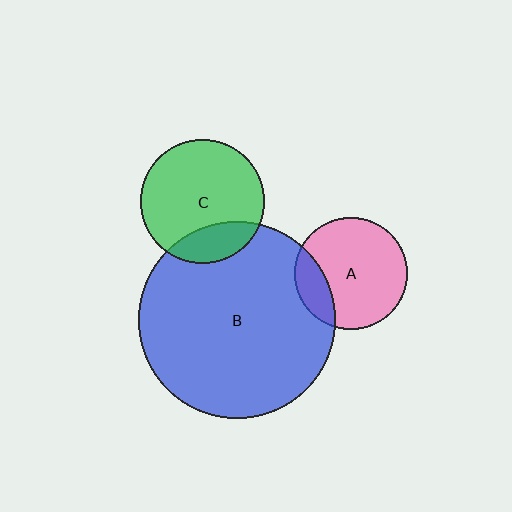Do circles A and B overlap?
Yes.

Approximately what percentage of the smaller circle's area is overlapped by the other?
Approximately 20%.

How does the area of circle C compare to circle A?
Approximately 1.2 times.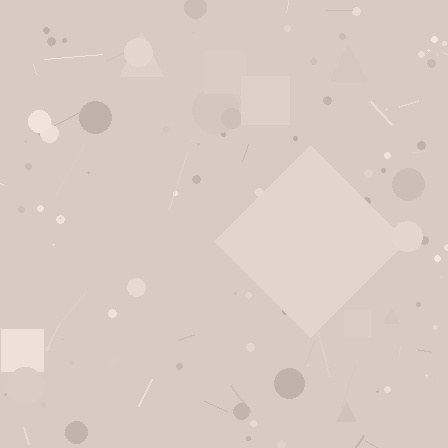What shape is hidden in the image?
A diamond is hidden in the image.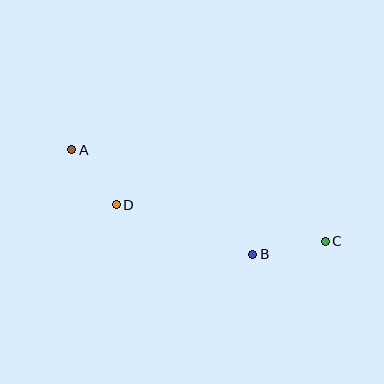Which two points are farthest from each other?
Points A and C are farthest from each other.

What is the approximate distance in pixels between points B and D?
The distance between B and D is approximately 145 pixels.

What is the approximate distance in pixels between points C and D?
The distance between C and D is approximately 212 pixels.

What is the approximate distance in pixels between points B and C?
The distance between B and C is approximately 74 pixels.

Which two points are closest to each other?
Points A and D are closest to each other.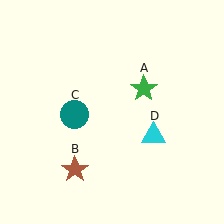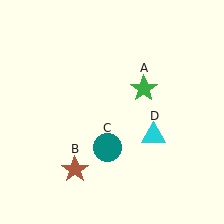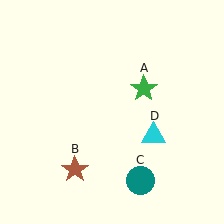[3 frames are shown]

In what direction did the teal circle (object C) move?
The teal circle (object C) moved down and to the right.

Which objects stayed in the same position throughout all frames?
Green star (object A) and brown star (object B) and cyan triangle (object D) remained stationary.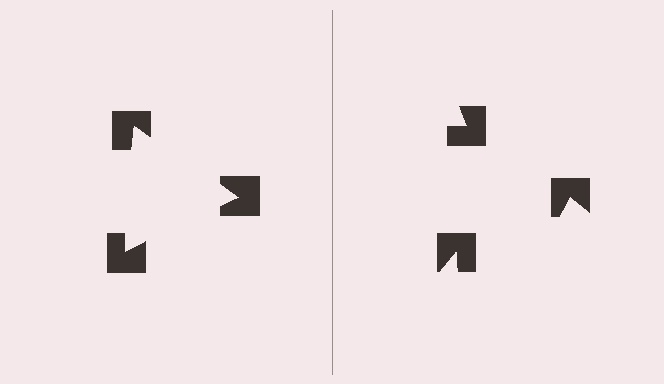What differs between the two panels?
The notched squares are positioned identically on both sides; only the wedge orientations differ. On the left they align to a triangle; on the right they are misaligned.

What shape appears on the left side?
An illusory triangle.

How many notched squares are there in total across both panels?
6 — 3 on each side.